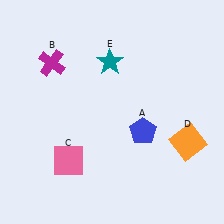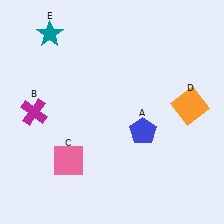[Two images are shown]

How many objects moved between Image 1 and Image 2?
3 objects moved between the two images.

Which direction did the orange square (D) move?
The orange square (D) moved up.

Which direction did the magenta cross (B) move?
The magenta cross (B) moved down.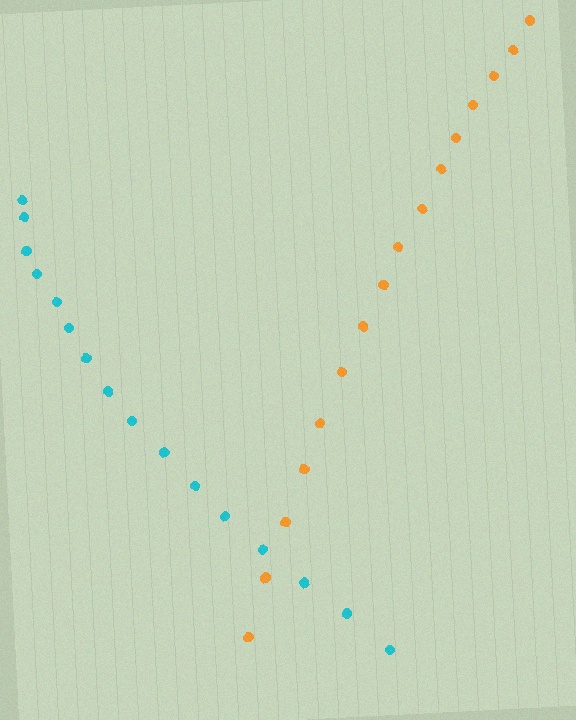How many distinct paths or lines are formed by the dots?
There are 2 distinct paths.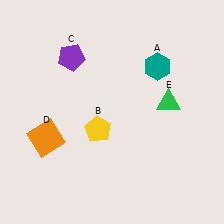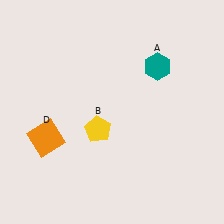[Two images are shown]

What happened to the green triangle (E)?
The green triangle (E) was removed in Image 2. It was in the top-right area of Image 1.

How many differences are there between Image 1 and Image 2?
There are 2 differences between the two images.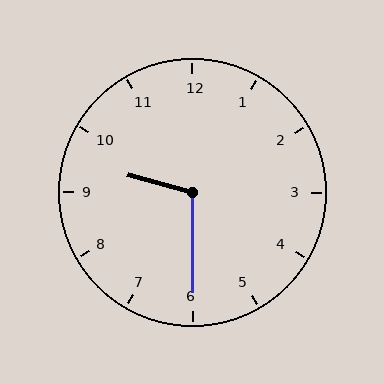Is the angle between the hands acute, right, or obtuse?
It is obtuse.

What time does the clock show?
9:30.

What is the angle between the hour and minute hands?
Approximately 105 degrees.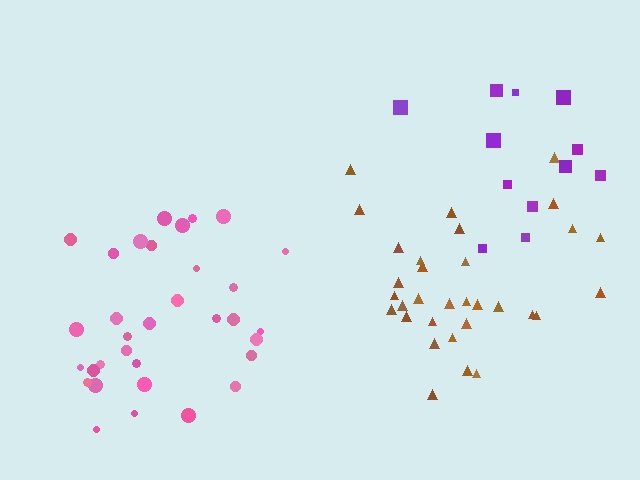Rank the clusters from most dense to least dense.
brown, pink, purple.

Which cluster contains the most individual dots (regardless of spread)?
Pink (33).